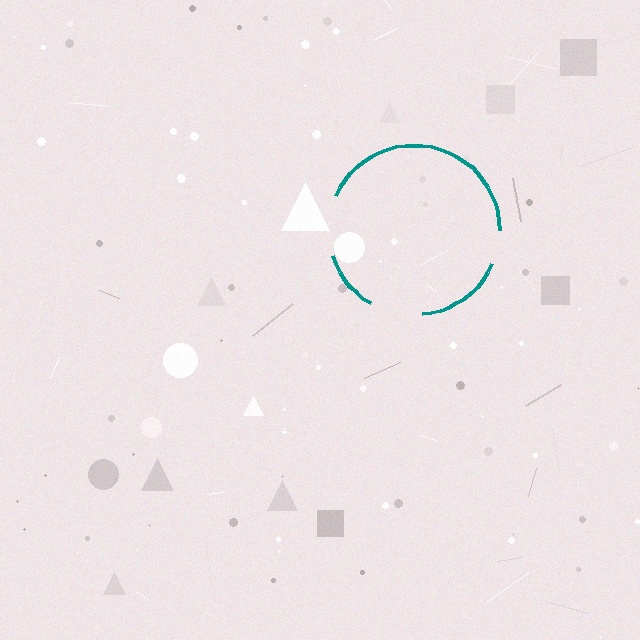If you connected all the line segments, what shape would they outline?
They would outline a circle.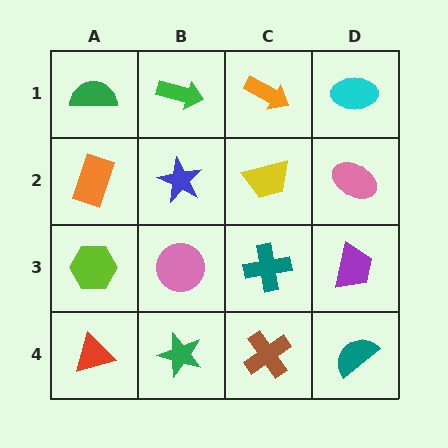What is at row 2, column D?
A pink ellipse.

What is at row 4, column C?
A brown cross.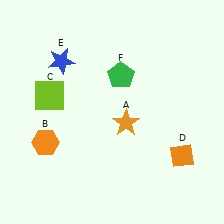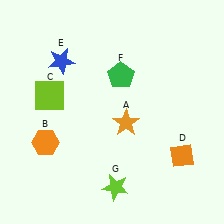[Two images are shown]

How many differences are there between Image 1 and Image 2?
There is 1 difference between the two images.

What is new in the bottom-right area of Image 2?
A lime star (G) was added in the bottom-right area of Image 2.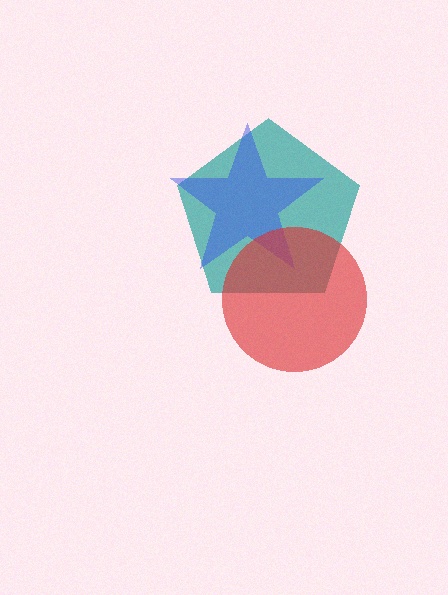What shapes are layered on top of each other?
The layered shapes are: a teal pentagon, a blue star, a red circle.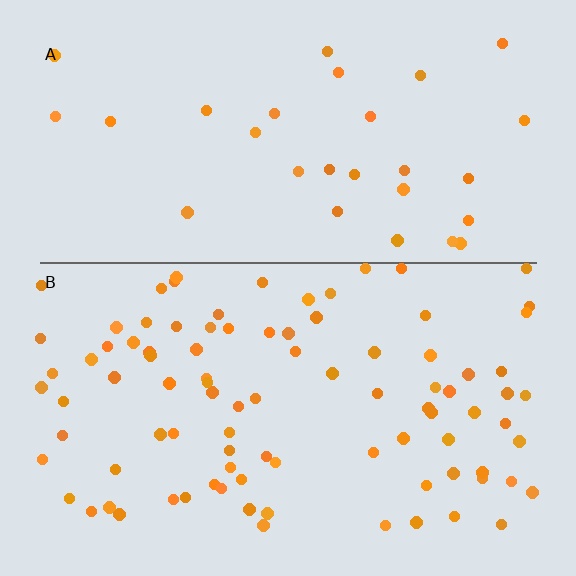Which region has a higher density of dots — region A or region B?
B (the bottom).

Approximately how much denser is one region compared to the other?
Approximately 3.0× — region B over region A.